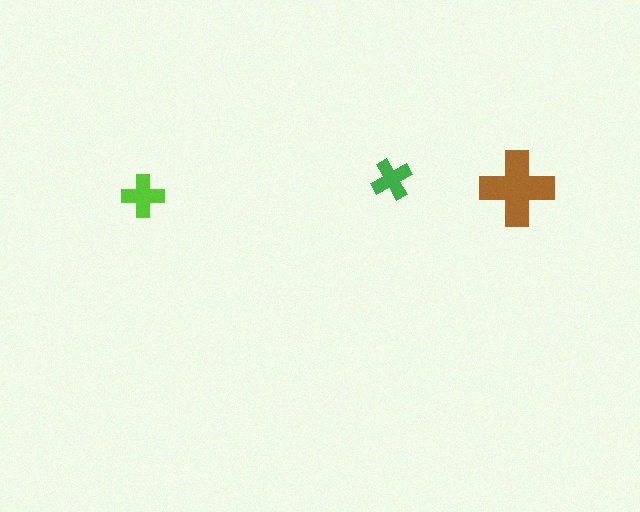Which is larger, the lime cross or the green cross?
The lime one.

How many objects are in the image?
There are 3 objects in the image.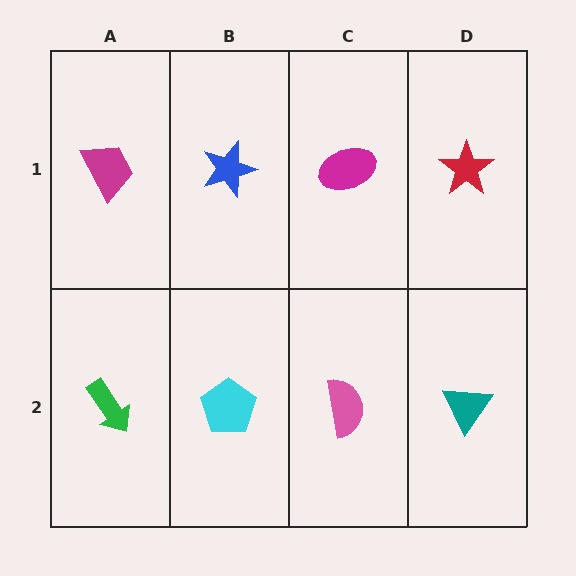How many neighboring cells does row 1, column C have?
3.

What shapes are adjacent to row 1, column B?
A cyan pentagon (row 2, column B), a magenta trapezoid (row 1, column A), a magenta ellipse (row 1, column C).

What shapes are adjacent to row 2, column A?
A magenta trapezoid (row 1, column A), a cyan pentagon (row 2, column B).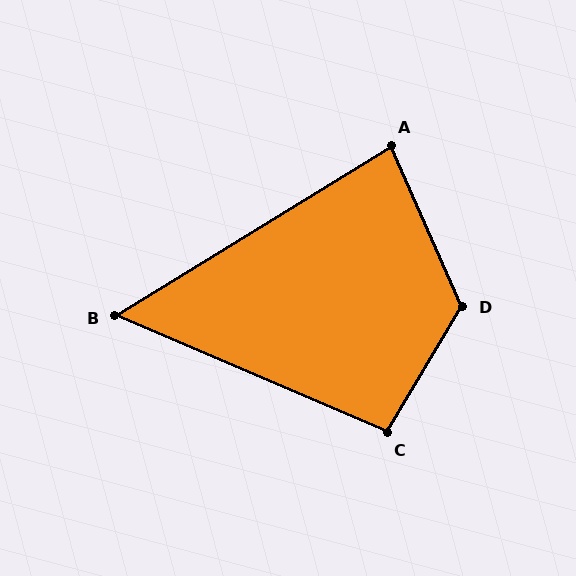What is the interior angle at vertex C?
Approximately 97 degrees (obtuse).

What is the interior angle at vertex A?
Approximately 83 degrees (acute).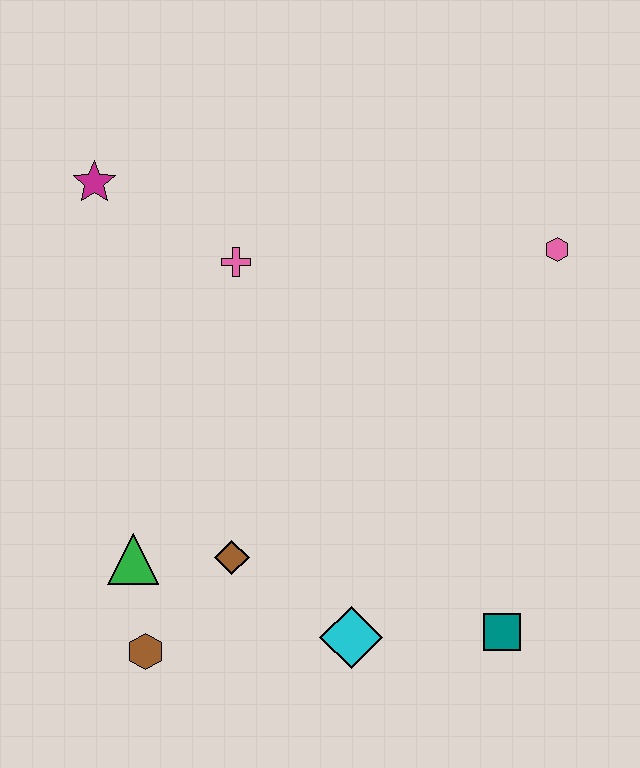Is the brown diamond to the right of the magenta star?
Yes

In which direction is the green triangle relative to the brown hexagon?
The green triangle is above the brown hexagon.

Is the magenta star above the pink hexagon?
Yes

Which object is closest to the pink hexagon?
The pink cross is closest to the pink hexagon.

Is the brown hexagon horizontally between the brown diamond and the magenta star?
Yes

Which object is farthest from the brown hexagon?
The pink hexagon is farthest from the brown hexagon.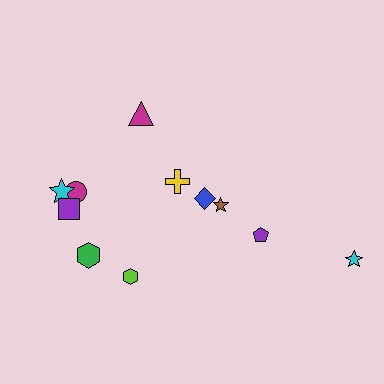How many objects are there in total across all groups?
There are 11 objects.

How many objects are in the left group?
There are 7 objects.